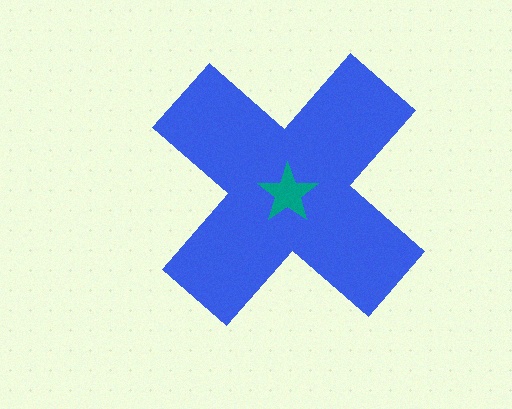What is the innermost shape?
The teal star.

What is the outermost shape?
The blue cross.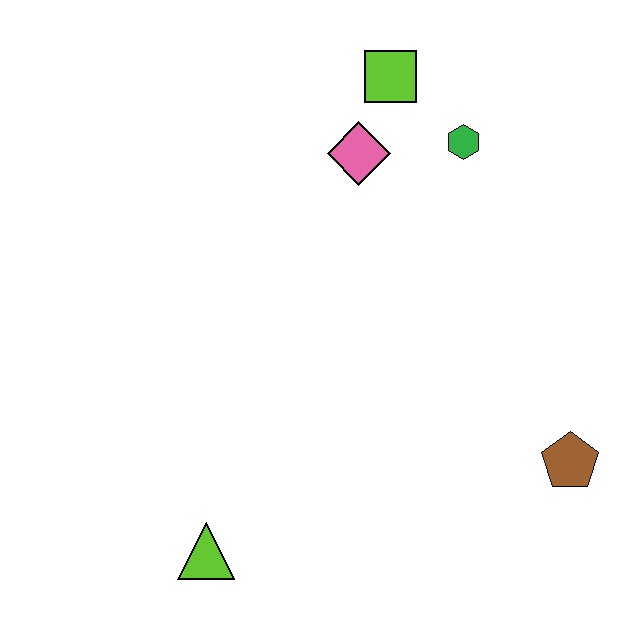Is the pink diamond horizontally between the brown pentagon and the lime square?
No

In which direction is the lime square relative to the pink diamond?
The lime square is above the pink diamond.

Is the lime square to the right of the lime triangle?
Yes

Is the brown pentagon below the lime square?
Yes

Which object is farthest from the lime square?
The lime triangle is farthest from the lime square.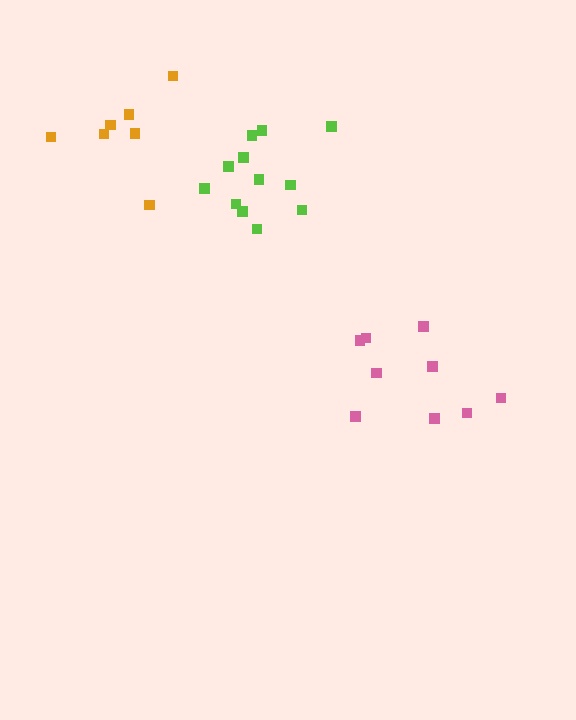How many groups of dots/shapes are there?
There are 3 groups.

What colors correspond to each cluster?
The clusters are colored: pink, orange, lime.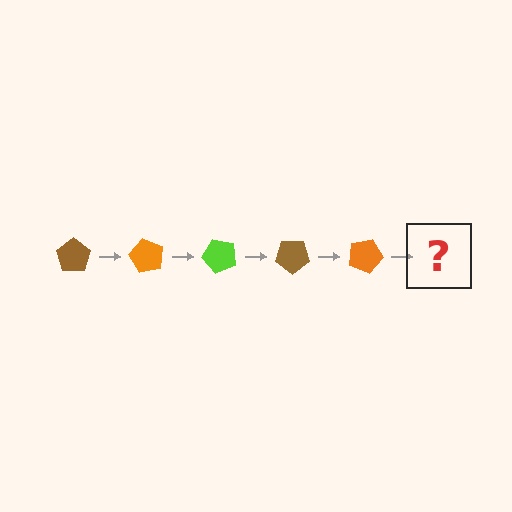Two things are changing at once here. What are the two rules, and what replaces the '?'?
The two rules are that it rotates 60 degrees each step and the color cycles through brown, orange, and lime. The '?' should be a lime pentagon, rotated 300 degrees from the start.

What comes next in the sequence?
The next element should be a lime pentagon, rotated 300 degrees from the start.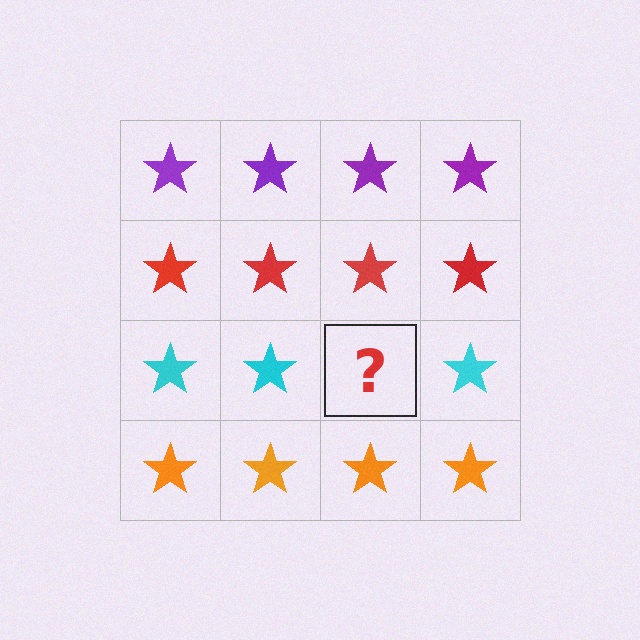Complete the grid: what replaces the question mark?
The question mark should be replaced with a cyan star.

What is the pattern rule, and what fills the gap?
The rule is that each row has a consistent color. The gap should be filled with a cyan star.